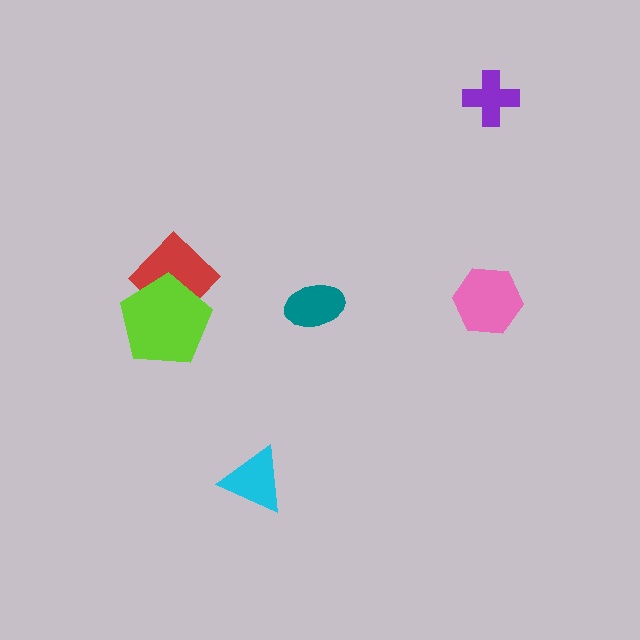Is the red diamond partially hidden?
Yes, it is partially covered by another shape.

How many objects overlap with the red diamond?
1 object overlaps with the red diamond.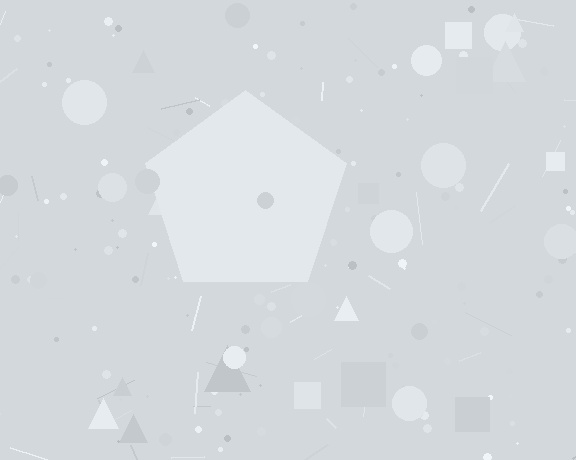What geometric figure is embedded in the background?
A pentagon is embedded in the background.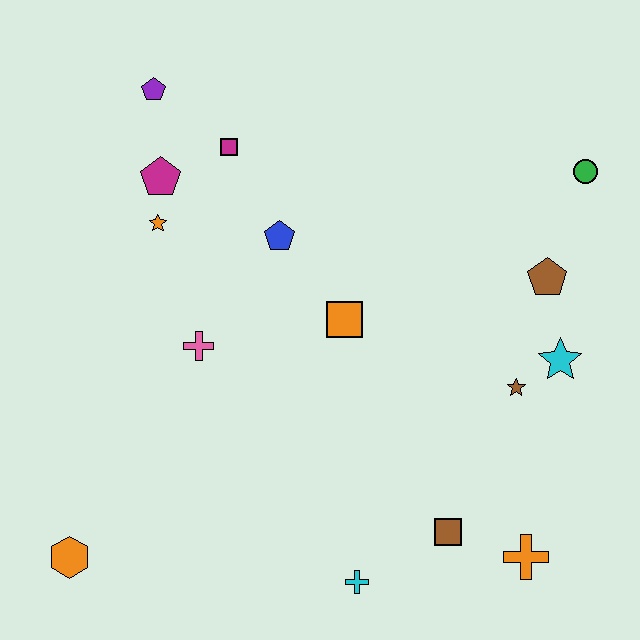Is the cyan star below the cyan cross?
No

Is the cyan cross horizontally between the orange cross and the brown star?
No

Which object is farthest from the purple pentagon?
The orange cross is farthest from the purple pentagon.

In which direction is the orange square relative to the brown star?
The orange square is to the left of the brown star.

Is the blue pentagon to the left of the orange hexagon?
No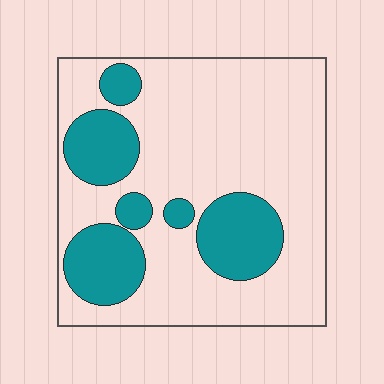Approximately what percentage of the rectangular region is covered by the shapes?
Approximately 25%.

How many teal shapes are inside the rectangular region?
6.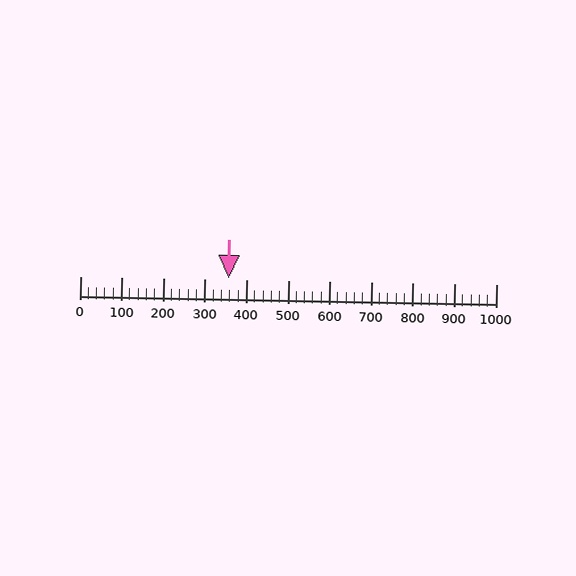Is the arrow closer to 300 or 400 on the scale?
The arrow is closer to 400.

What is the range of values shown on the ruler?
The ruler shows values from 0 to 1000.